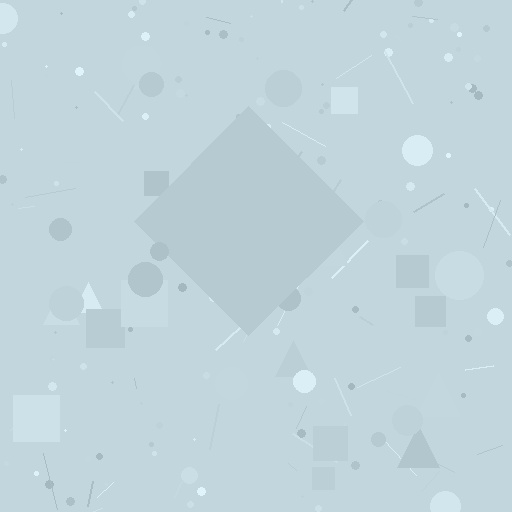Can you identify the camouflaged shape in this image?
The camouflaged shape is a diamond.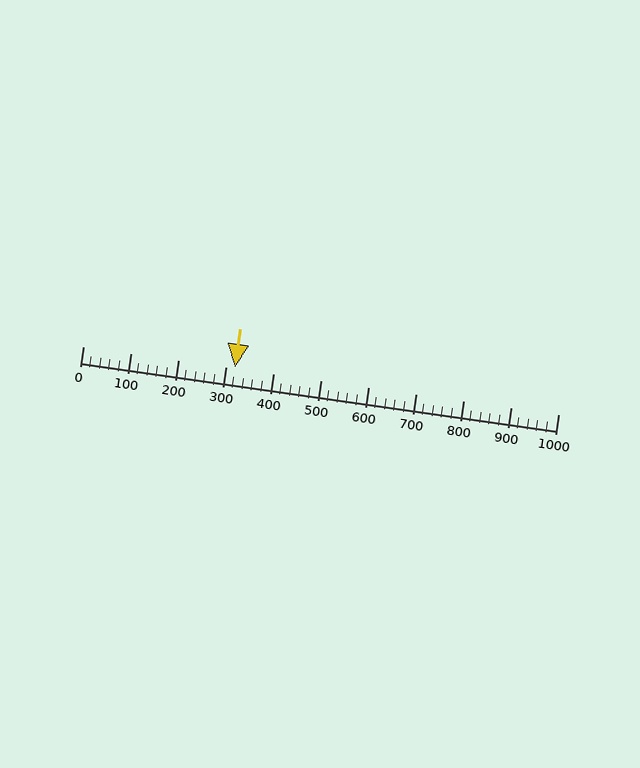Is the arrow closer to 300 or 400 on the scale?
The arrow is closer to 300.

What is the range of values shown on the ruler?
The ruler shows values from 0 to 1000.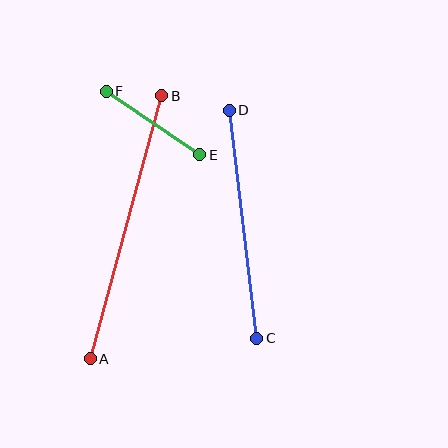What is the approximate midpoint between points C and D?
The midpoint is at approximately (243, 224) pixels.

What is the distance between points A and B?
The distance is approximately 273 pixels.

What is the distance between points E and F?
The distance is approximately 113 pixels.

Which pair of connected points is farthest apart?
Points A and B are farthest apart.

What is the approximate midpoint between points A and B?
The midpoint is at approximately (126, 227) pixels.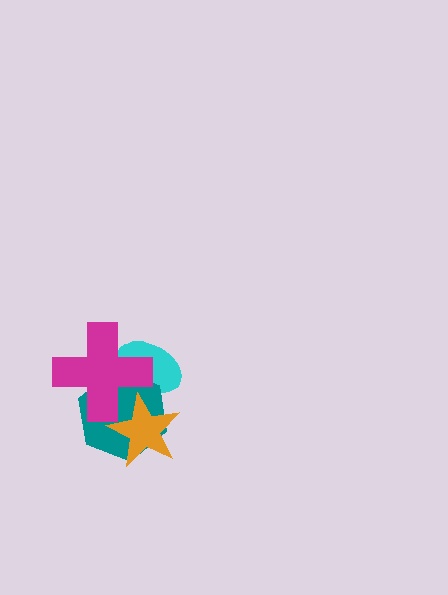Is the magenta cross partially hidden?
No, no other shape covers it.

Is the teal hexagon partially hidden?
Yes, it is partially covered by another shape.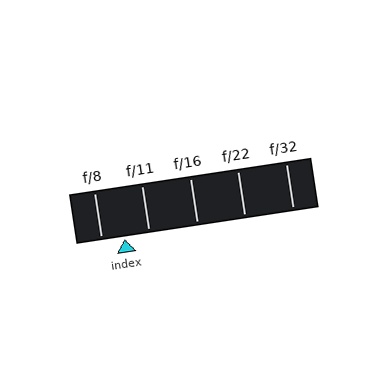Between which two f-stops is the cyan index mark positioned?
The index mark is between f/8 and f/11.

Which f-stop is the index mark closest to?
The index mark is closest to f/8.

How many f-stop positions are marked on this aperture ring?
There are 5 f-stop positions marked.